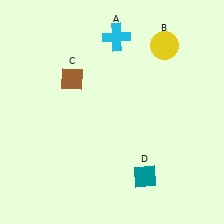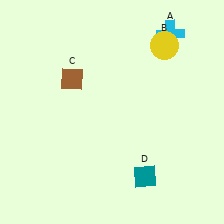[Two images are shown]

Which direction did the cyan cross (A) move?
The cyan cross (A) moved right.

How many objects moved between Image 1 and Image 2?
1 object moved between the two images.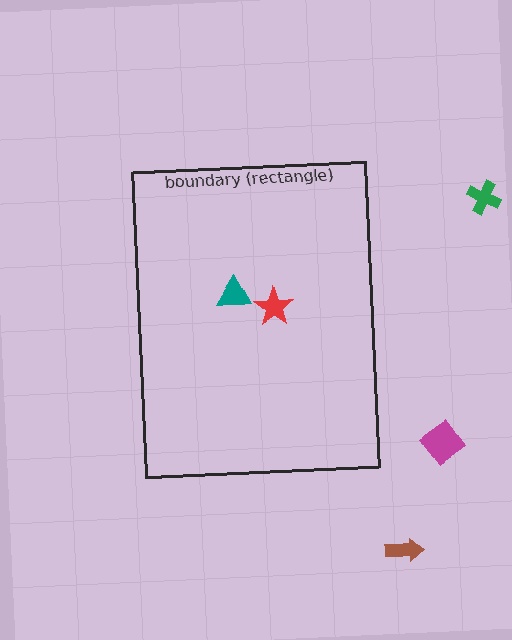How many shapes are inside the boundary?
2 inside, 3 outside.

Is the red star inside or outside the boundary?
Inside.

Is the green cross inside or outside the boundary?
Outside.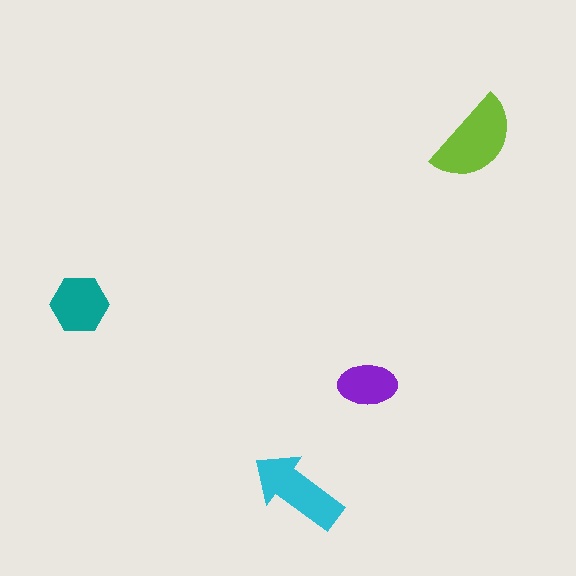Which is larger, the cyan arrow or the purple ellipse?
The cyan arrow.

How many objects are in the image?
There are 4 objects in the image.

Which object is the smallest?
The purple ellipse.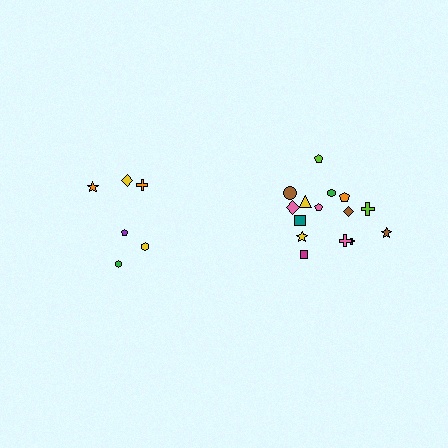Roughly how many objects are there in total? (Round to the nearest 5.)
Roughly 20 objects in total.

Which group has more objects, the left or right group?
The right group.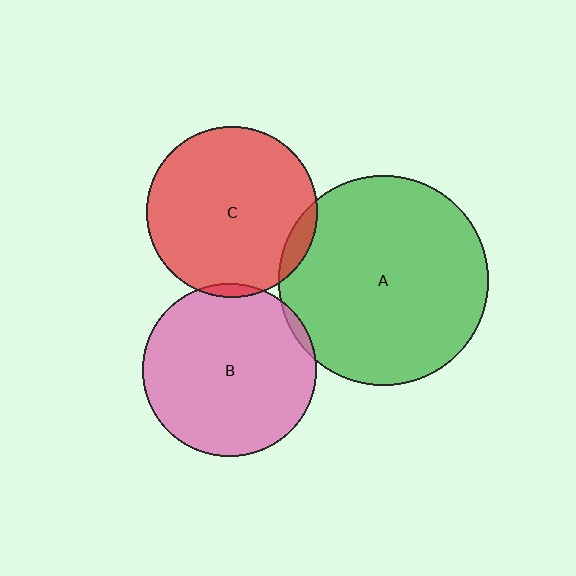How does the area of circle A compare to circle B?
Approximately 1.5 times.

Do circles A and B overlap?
Yes.